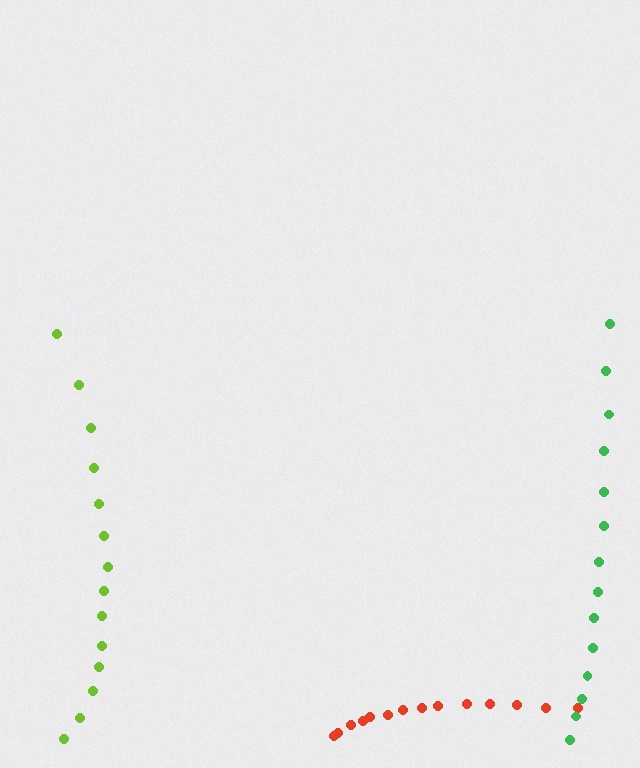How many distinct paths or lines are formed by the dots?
There are 3 distinct paths.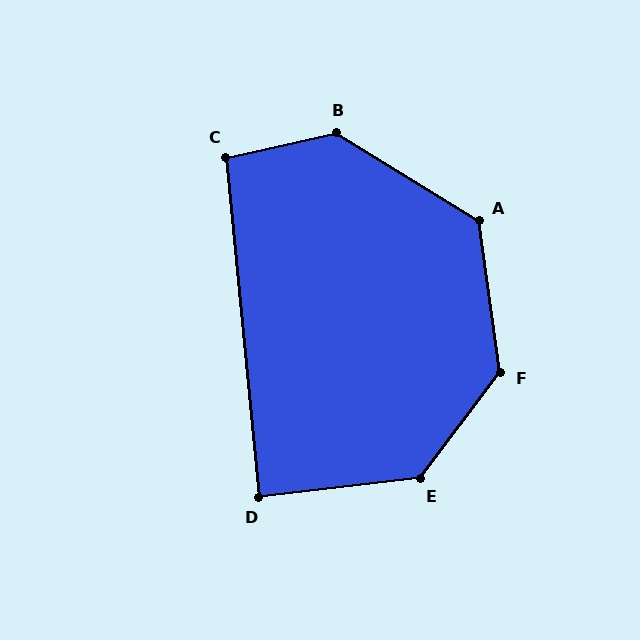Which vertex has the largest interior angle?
B, at approximately 136 degrees.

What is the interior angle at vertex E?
Approximately 134 degrees (obtuse).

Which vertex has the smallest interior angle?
D, at approximately 89 degrees.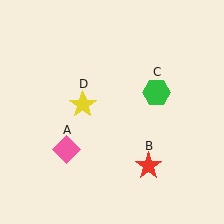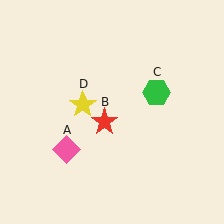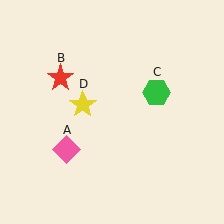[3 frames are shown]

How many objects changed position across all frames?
1 object changed position: red star (object B).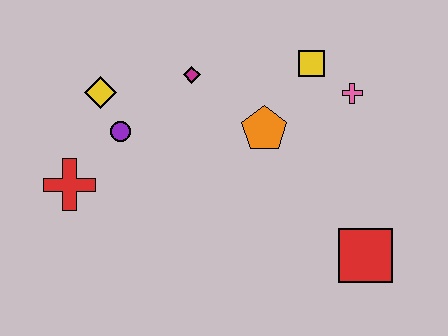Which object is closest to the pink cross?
The yellow square is closest to the pink cross.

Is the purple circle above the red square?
Yes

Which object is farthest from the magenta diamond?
The red square is farthest from the magenta diamond.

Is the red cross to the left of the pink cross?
Yes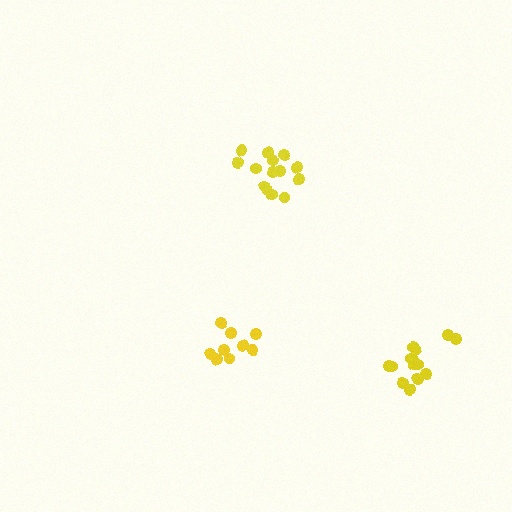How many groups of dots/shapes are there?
There are 3 groups.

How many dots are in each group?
Group 1: 14 dots, Group 2: 9 dots, Group 3: 14 dots (37 total).